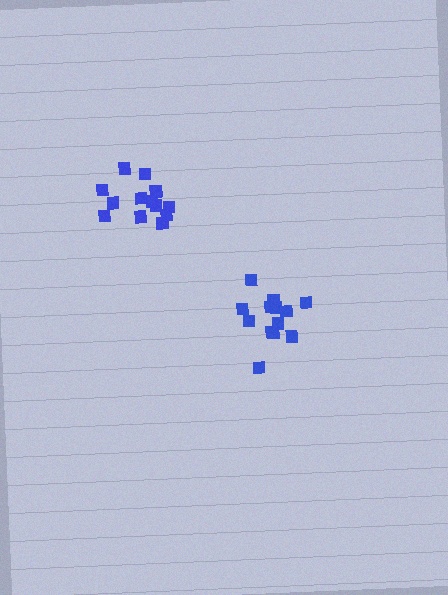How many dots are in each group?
Group 1: 13 dots, Group 2: 14 dots (27 total).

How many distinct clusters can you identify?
There are 2 distinct clusters.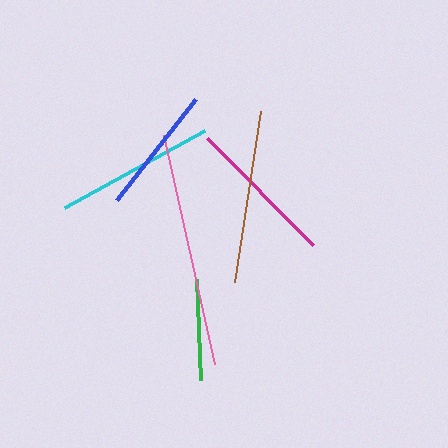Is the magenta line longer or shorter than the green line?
The magenta line is longer than the green line.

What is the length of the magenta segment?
The magenta segment is approximately 151 pixels long.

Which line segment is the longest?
The pink line is the longest at approximately 234 pixels.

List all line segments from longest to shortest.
From longest to shortest: pink, brown, cyan, magenta, blue, green.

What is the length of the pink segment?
The pink segment is approximately 234 pixels long.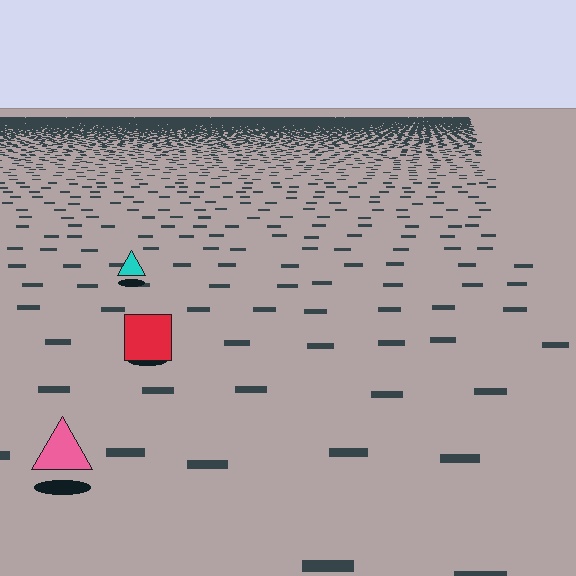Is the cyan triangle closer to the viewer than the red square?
No. The red square is closer — you can tell from the texture gradient: the ground texture is coarser near it.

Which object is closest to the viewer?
The pink triangle is closest. The texture marks near it are larger and more spread out.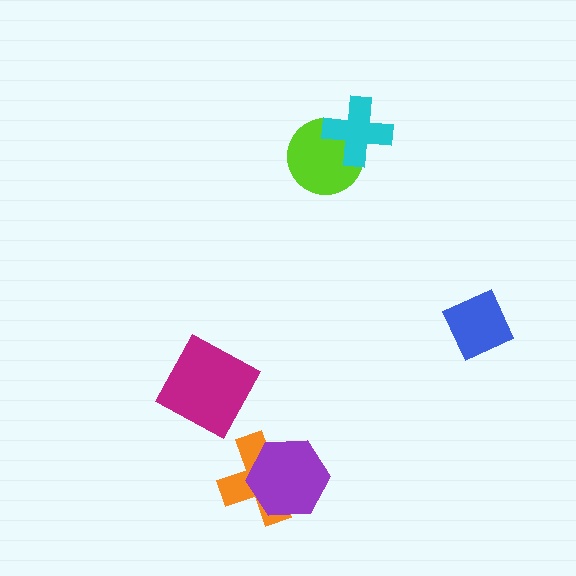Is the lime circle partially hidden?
Yes, it is partially covered by another shape.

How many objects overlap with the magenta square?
0 objects overlap with the magenta square.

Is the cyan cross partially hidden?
No, no other shape covers it.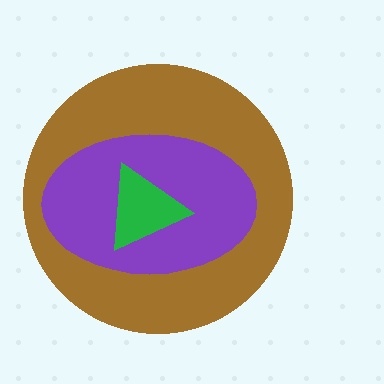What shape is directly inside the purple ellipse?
The green triangle.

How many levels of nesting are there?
3.